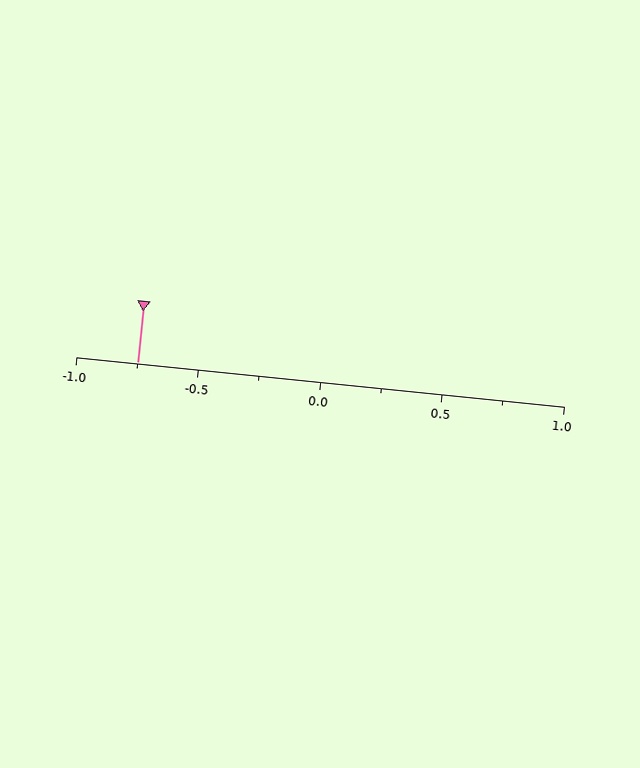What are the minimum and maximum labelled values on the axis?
The axis runs from -1.0 to 1.0.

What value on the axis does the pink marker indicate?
The marker indicates approximately -0.75.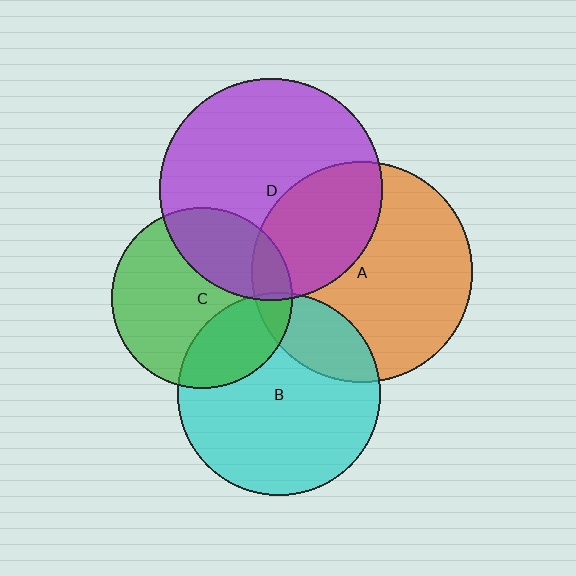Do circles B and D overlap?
Yes.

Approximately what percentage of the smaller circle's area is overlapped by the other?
Approximately 5%.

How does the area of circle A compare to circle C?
Approximately 1.5 times.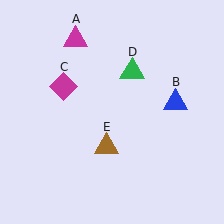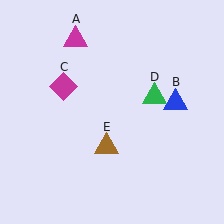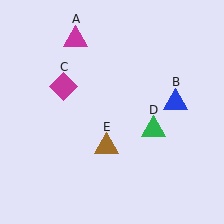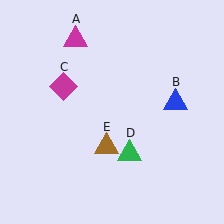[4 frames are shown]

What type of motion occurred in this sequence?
The green triangle (object D) rotated clockwise around the center of the scene.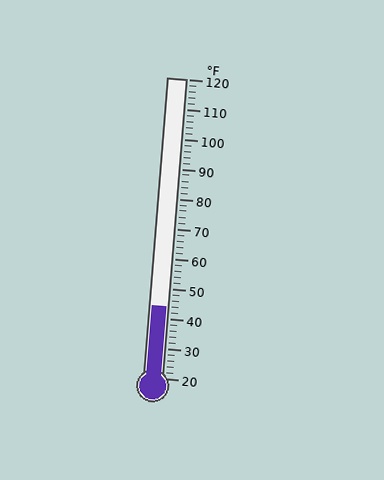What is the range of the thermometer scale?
The thermometer scale ranges from 20°F to 120°F.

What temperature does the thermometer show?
The thermometer shows approximately 44°F.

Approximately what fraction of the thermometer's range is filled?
The thermometer is filled to approximately 25% of its range.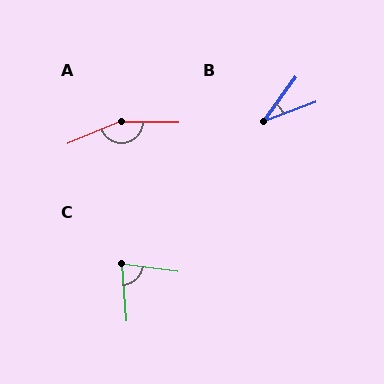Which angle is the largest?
A, at approximately 157 degrees.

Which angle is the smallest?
B, at approximately 33 degrees.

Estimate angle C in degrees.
Approximately 78 degrees.